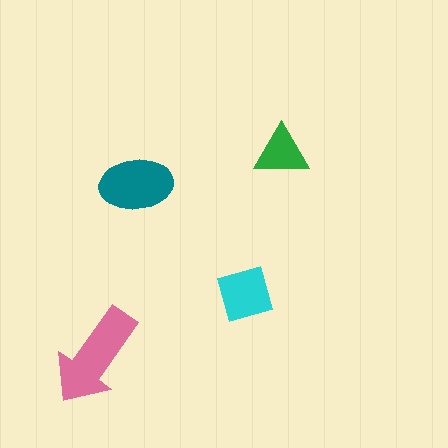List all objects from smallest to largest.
The green triangle, the cyan diamond, the teal ellipse, the pink arrow.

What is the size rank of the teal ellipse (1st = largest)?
2nd.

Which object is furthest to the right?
The green triangle is rightmost.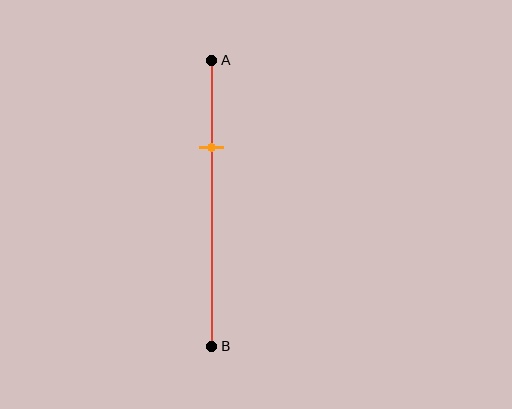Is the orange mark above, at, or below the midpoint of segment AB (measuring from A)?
The orange mark is above the midpoint of segment AB.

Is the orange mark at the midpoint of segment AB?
No, the mark is at about 30% from A, not at the 50% midpoint.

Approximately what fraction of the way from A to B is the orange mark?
The orange mark is approximately 30% of the way from A to B.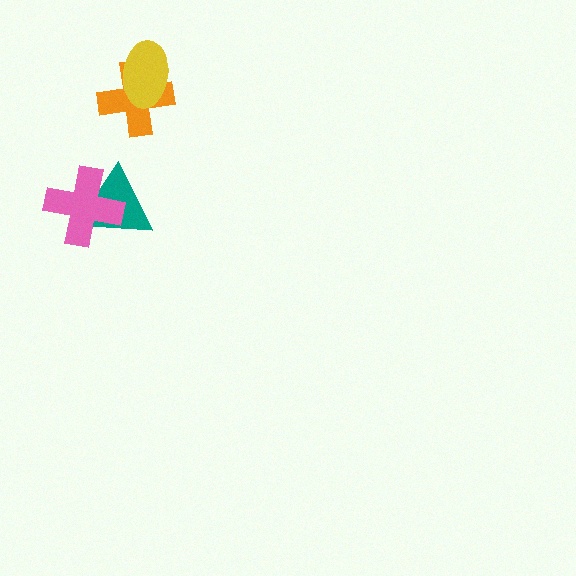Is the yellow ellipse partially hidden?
No, no other shape covers it.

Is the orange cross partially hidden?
Yes, it is partially covered by another shape.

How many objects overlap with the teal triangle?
1 object overlaps with the teal triangle.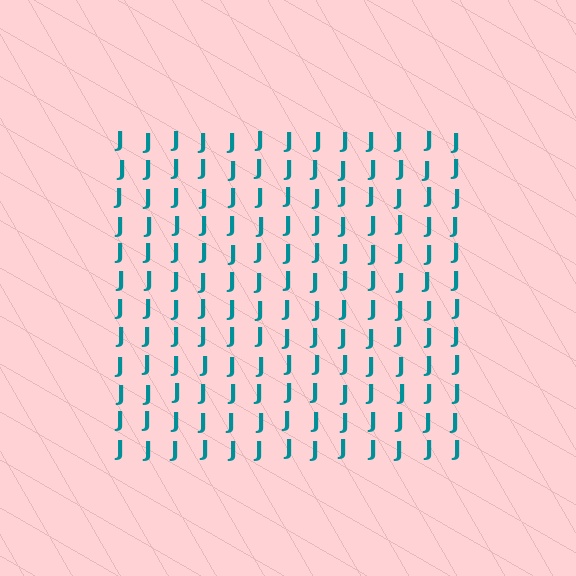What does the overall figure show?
The overall figure shows a square.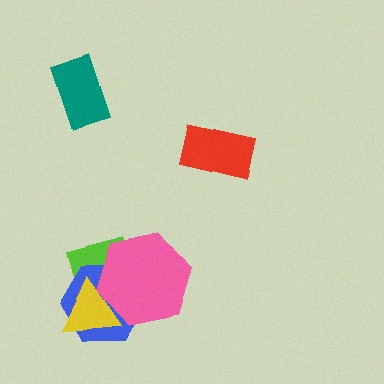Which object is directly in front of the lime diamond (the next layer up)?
The blue hexagon is directly in front of the lime diamond.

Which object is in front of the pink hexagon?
The yellow triangle is in front of the pink hexagon.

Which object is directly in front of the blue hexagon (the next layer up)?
The pink hexagon is directly in front of the blue hexagon.